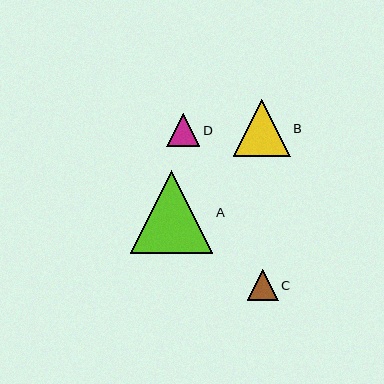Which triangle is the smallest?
Triangle C is the smallest with a size of approximately 31 pixels.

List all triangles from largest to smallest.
From largest to smallest: A, B, D, C.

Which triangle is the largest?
Triangle A is the largest with a size of approximately 82 pixels.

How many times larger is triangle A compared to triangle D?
Triangle A is approximately 2.5 times the size of triangle D.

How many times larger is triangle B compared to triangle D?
Triangle B is approximately 1.7 times the size of triangle D.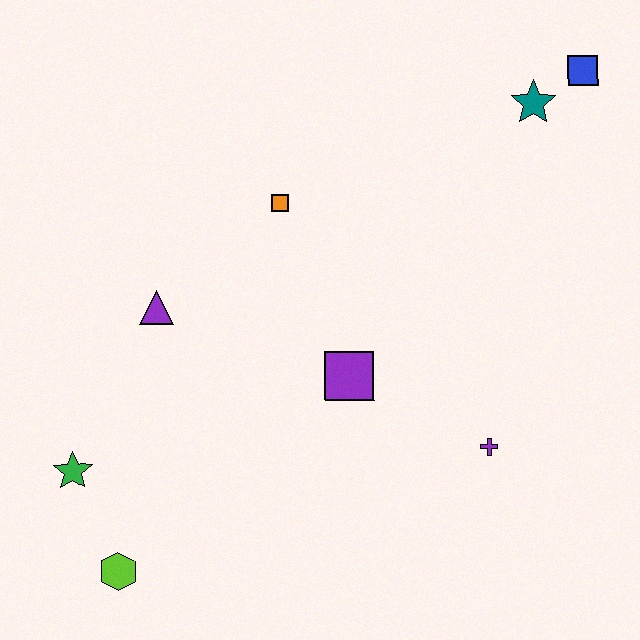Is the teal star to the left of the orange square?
No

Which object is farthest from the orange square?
The lime hexagon is farthest from the orange square.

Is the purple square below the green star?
No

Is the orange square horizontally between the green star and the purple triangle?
No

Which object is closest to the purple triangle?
The orange square is closest to the purple triangle.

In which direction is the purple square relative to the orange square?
The purple square is below the orange square.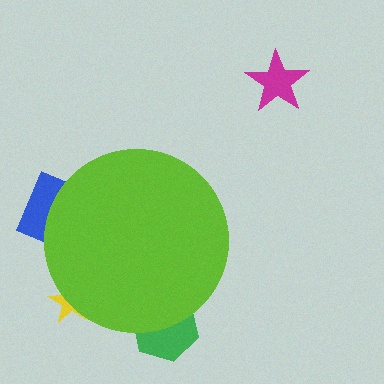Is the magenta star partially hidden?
No, the magenta star is fully visible.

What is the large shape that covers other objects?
A lime circle.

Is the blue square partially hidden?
Yes, the blue square is partially hidden behind the lime circle.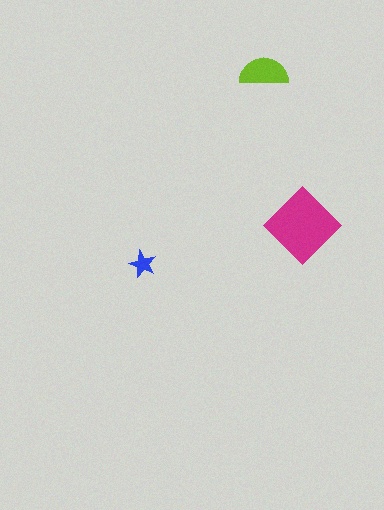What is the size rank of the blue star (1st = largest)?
3rd.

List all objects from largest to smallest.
The magenta diamond, the lime semicircle, the blue star.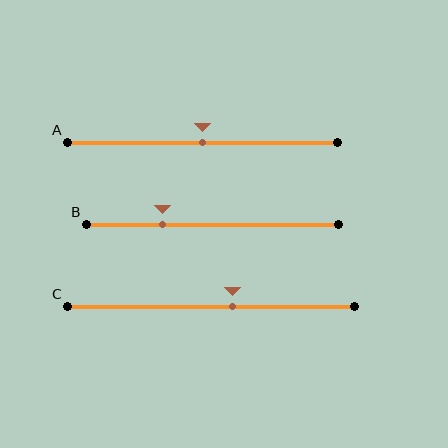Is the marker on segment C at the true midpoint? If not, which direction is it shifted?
No, the marker on segment C is shifted to the right by about 8% of the segment length.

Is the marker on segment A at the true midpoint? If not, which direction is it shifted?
Yes, the marker on segment A is at the true midpoint.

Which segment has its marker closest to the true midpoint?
Segment A has its marker closest to the true midpoint.